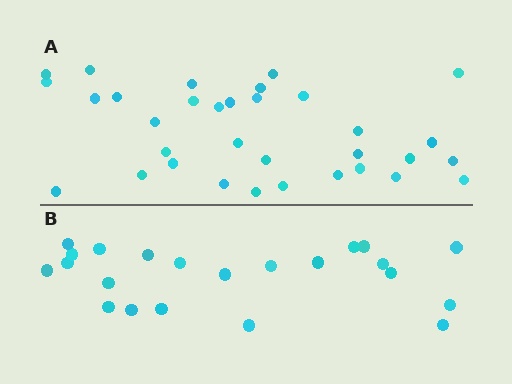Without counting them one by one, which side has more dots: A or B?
Region A (the top region) has more dots.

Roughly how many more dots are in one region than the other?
Region A has roughly 12 or so more dots than region B.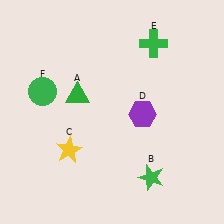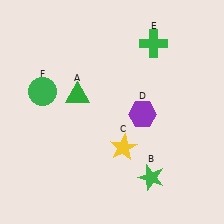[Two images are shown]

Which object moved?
The yellow star (C) moved right.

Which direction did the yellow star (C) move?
The yellow star (C) moved right.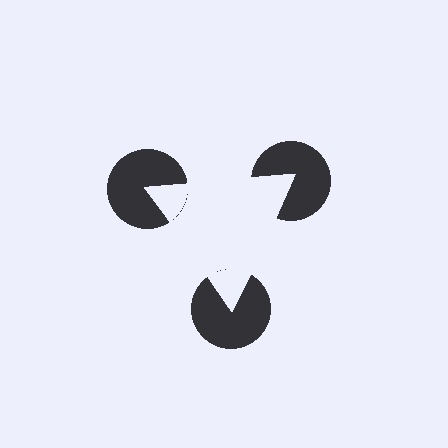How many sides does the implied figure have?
3 sides.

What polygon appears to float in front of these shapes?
An illusory triangle — its edges are inferred from the aligned wedge cuts in the pac-man discs, not physically drawn.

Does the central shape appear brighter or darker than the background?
It typically appears slightly brighter than the background, even though no actual brightness change is drawn.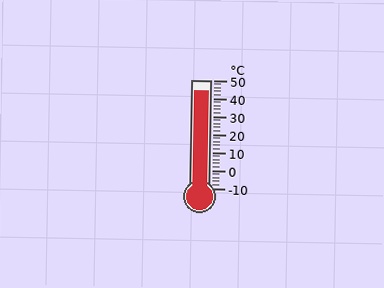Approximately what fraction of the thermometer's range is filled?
The thermometer is filled to approximately 90% of its range.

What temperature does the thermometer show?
The thermometer shows approximately 44°C.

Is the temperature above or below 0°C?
The temperature is above 0°C.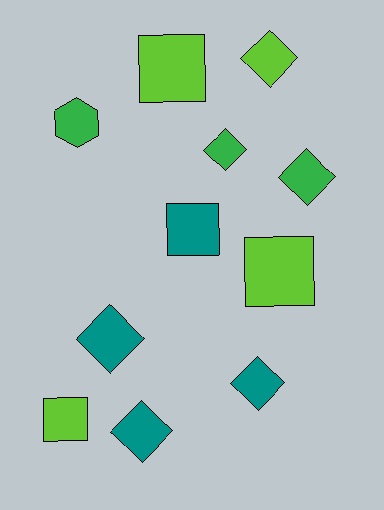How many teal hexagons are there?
There are no teal hexagons.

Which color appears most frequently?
Teal, with 4 objects.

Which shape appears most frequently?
Diamond, with 6 objects.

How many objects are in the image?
There are 11 objects.